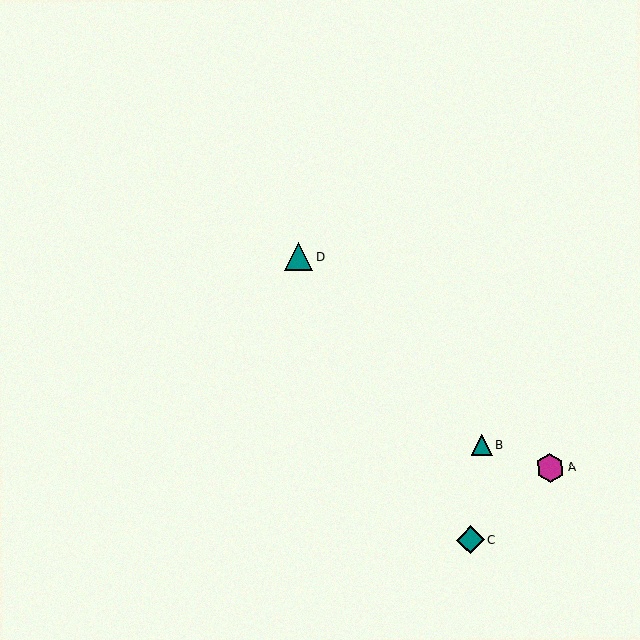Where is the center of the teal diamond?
The center of the teal diamond is at (471, 540).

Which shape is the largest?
The magenta hexagon (labeled A) is the largest.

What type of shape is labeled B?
Shape B is a teal triangle.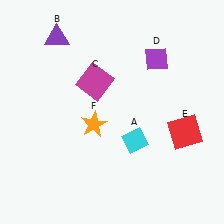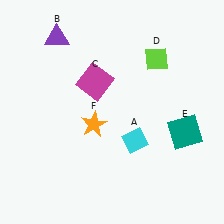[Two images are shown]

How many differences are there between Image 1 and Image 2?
There are 2 differences between the two images.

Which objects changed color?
D changed from purple to lime. E changed from red to teal.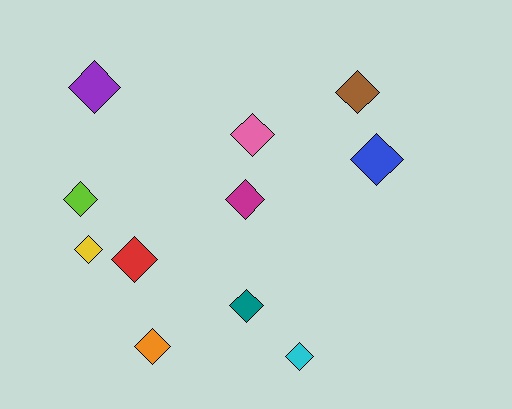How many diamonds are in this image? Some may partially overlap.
There are 11 diamonds.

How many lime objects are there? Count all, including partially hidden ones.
There is 1 lime object.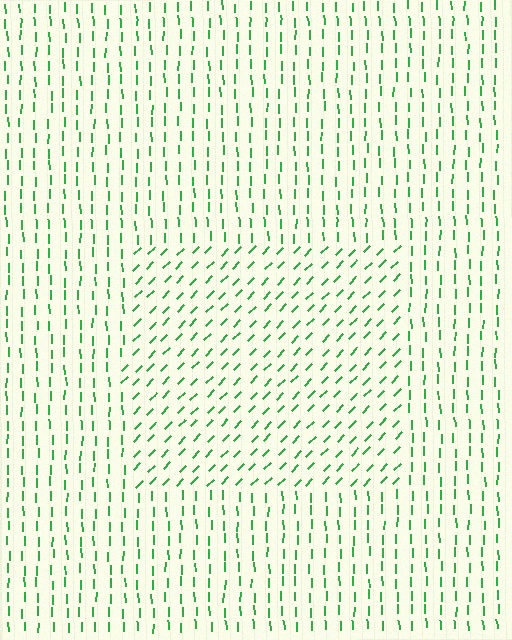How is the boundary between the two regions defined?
The boundary is defined purely by a change in line orientation (approximately 45 degrees difference). All lines are the same color and thickness.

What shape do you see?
I see a rectangle.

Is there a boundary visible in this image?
Yes, there is a texture boundary formed by a change in line orientation.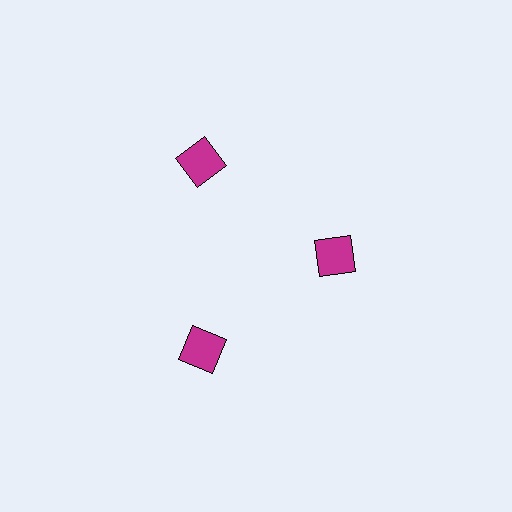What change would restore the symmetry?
The symmetry would be restored by moving it outward, back onto the ring so that all 3 squares sit at equal angles and equal distance from the center.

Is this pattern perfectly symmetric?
No. The 3 magenta squares are arranged in a ring, but one element near the 3 o'clock position is pulled inward toward the center, breaking the 3-fold rotational symmetry.